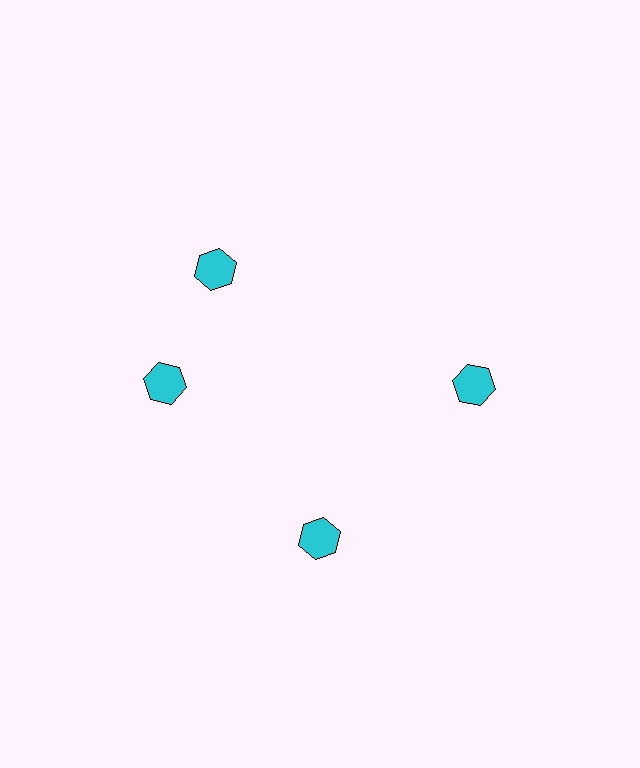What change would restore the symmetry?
The symmetry would be restored by rotating it back into even spacing with its neighbors so that all 4 hexagons sit at equal angles and equal distance from the center.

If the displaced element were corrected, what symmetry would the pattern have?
It would have 4-fold rotational symmetry — the pattern would map onto itself every 90 degrees.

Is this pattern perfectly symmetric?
No. The 4 cyan hexagons are arranged in a ring, but one element near the 12 o'clock position is rotated out of alignment along the ring, breaking the 4-fold rotational symmetry.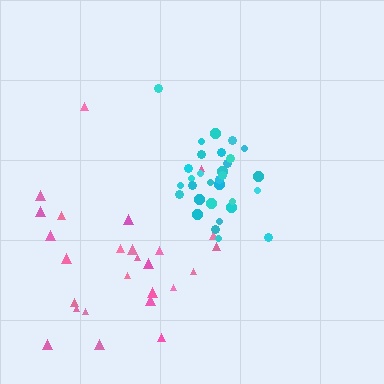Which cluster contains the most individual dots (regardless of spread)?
Cyan (31).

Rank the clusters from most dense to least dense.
cyan, pink.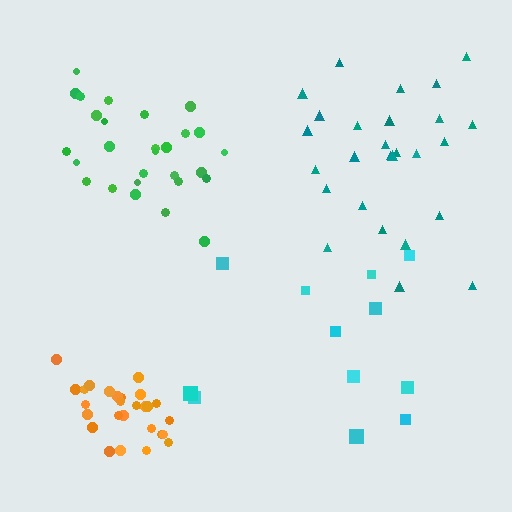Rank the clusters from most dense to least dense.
orange, green, teal, cyan.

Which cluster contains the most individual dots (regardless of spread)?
Green (29).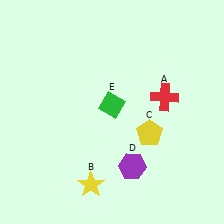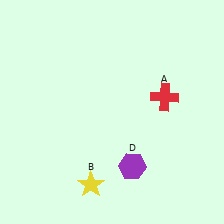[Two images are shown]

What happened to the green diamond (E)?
The green diamond (E) was removed in Image 2. It was in the top-right area of Image 1.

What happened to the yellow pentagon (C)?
The yellow pentagon (C) was removed in Image 2. It was in the bottom-right area of Image 1.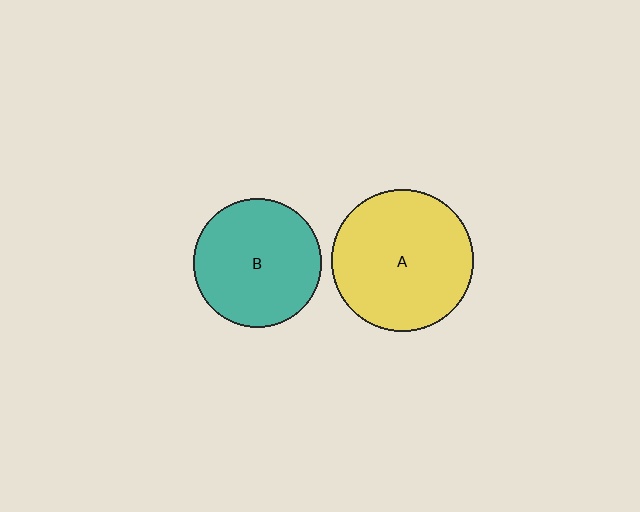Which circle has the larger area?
Circle A (yellow).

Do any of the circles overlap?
No, none of the circles overlap.